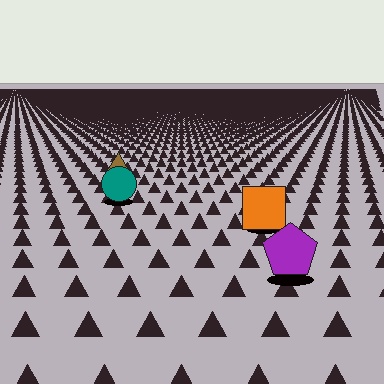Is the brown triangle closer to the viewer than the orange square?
No. The orange square is closer — you can tell from the texture gradient: the ground texture is coarser near it.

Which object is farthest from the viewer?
The brown triangle is farthest from the viewer. It appears smaller and the ground texture around it is denser.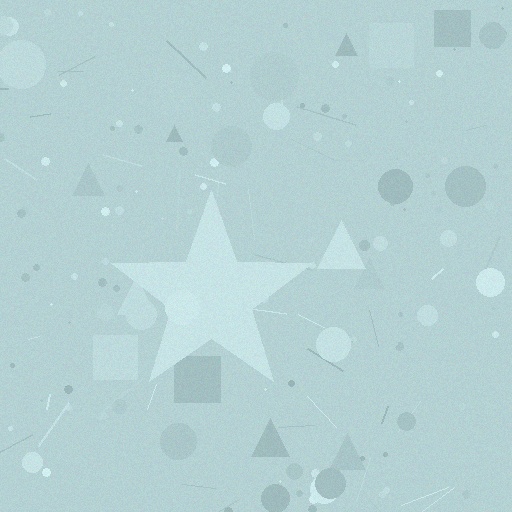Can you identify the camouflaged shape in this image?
The camouflaged shape is a star.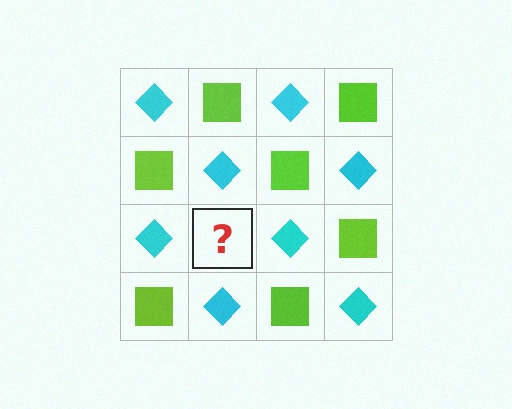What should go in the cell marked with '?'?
The missing cell should contain a lime square.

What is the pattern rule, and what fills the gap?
The rule is that it alternates cyan diamond and lime square in a checkerboard pattern. The gap should be filled with a lime square.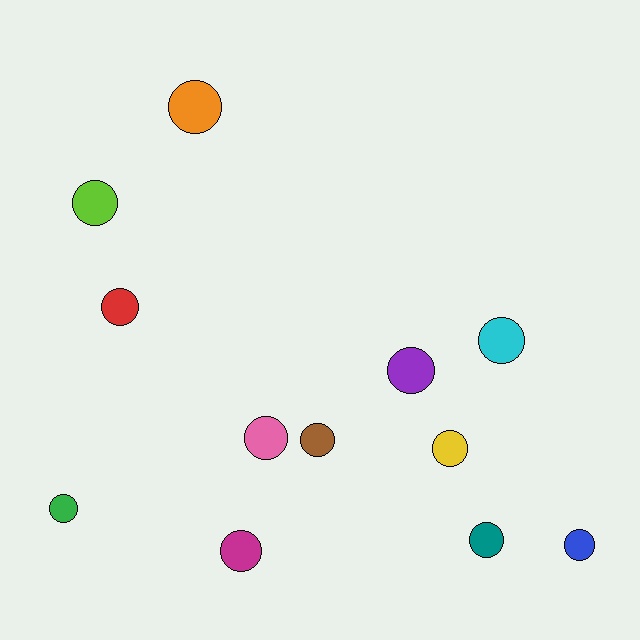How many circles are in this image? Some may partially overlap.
There are 12 circles.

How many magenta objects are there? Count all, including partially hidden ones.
There is 1 magenta object.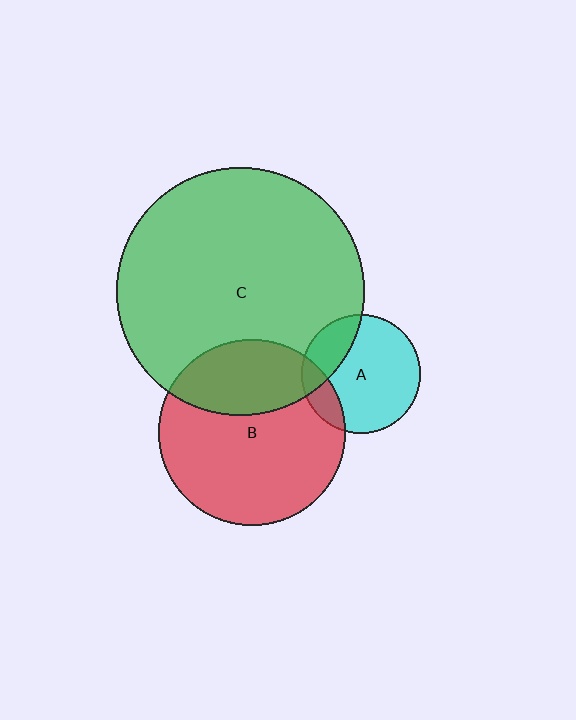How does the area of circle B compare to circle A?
Approximately 2.5 times.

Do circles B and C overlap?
Yes.